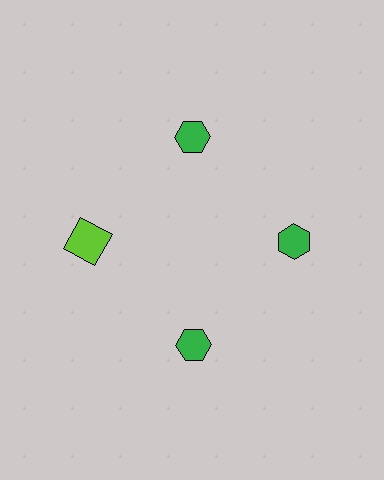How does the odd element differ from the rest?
It differs in both color (lime instead of green) and shape (square instead of hexagon).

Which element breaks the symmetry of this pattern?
The lime square at roughly the 9 o'clock position breaks the symmetry. All other shapes are green hexagons.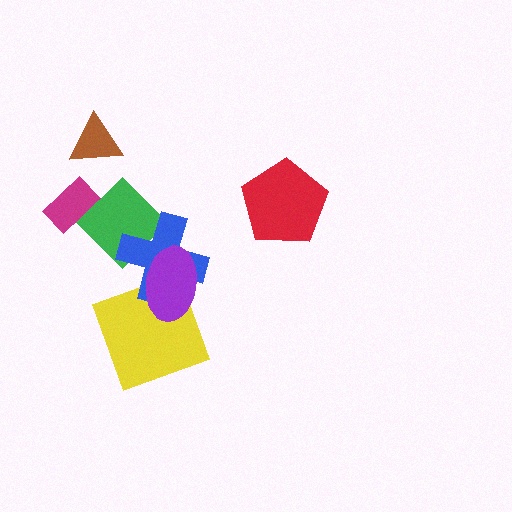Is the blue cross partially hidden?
Yes, it is partially covered by another shape.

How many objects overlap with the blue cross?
3 objects overlap with the blue cross.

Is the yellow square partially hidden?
Yes, it is partially covered by another shape.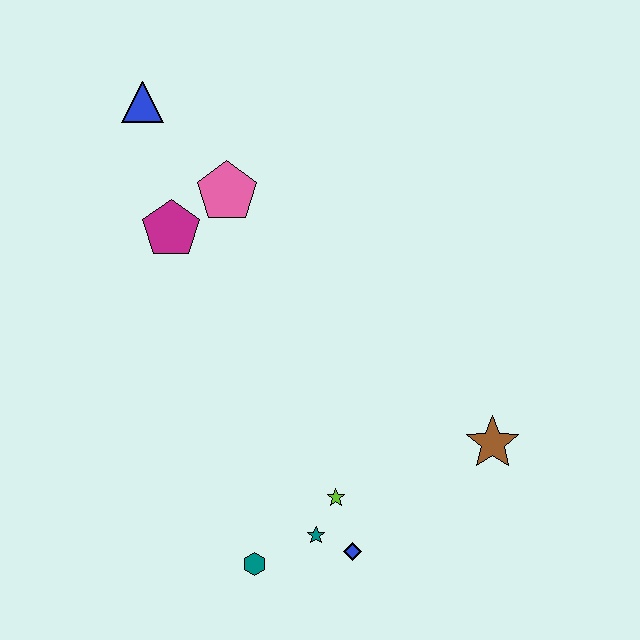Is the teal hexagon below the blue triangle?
Yes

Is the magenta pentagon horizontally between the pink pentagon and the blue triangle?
Yes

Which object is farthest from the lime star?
The blue triangle is farthest from the lime star.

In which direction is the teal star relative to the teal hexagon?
The teal star is to the right of the teal hexagon.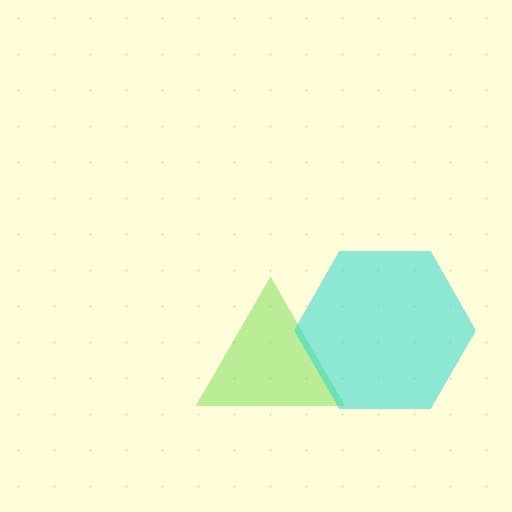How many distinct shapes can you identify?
There are 2 distinct shapes: a lime triangle, a cyan hexagon.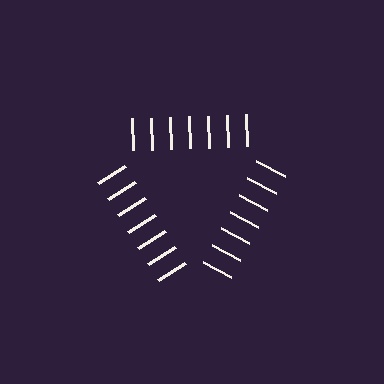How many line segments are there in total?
21 — 7 along each of the 3 edges.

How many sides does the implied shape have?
3 sides — the line-ends trace a triangle.